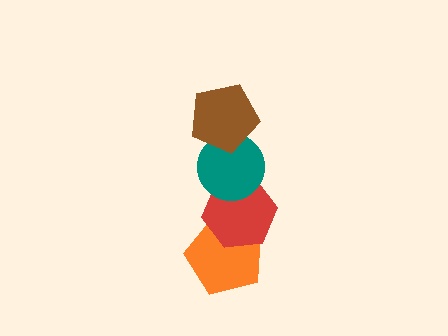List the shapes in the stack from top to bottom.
From top to bottom: the brown pentagon, the teal circle, the red hexagon, the orange pentagon.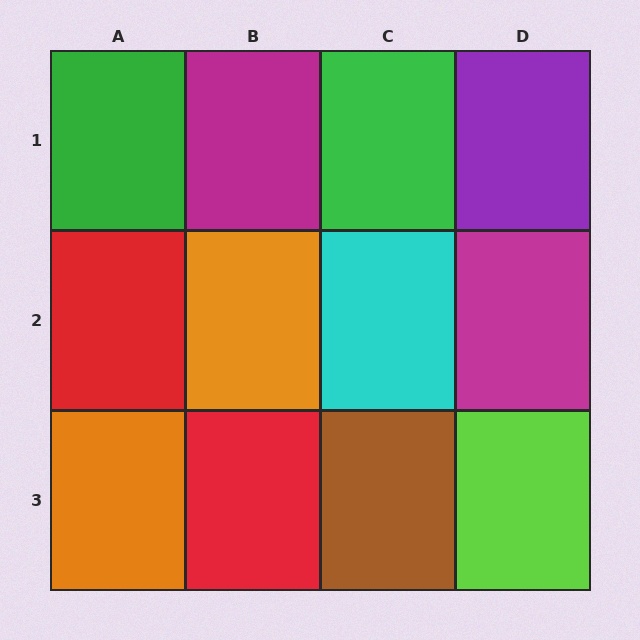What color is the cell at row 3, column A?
Orange.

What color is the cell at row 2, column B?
Orange.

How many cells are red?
2 cells are red.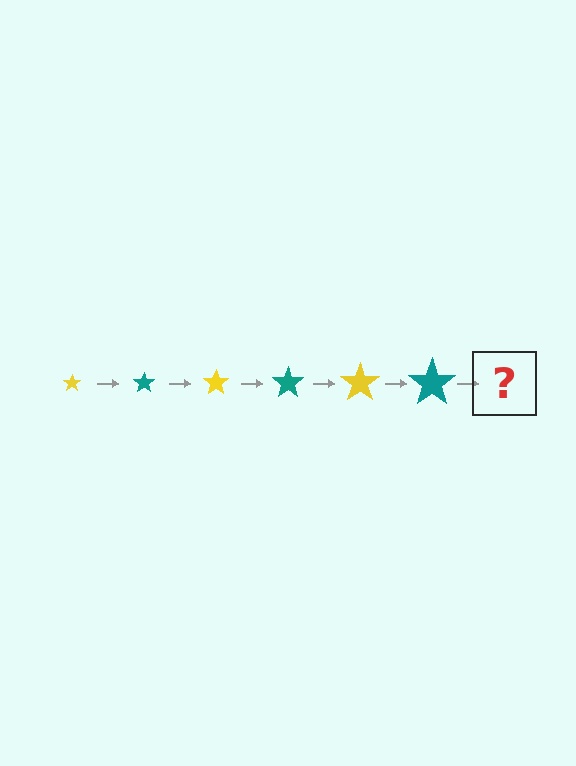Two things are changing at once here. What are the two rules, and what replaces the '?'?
The two rules are that the star grows larger each step and the color cycles through yellow and teal. The '?' should be a yellow star, larger than the previous one.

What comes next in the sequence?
The next element should be a yellow star, larger than the previous one.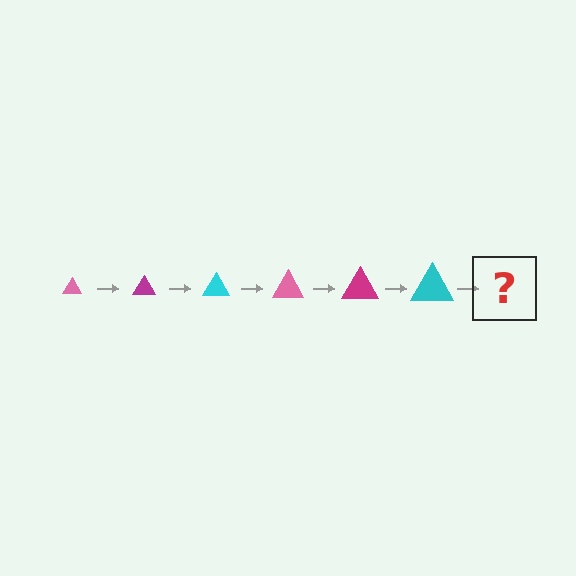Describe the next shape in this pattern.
It should be a pink triangle, larger than the previous one.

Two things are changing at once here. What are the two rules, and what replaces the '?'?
The two rules are that the triangle grows larger each step and the color cycles through pink, magenta, and cyan. The '?' should be a pink triangle, larger than the previous one.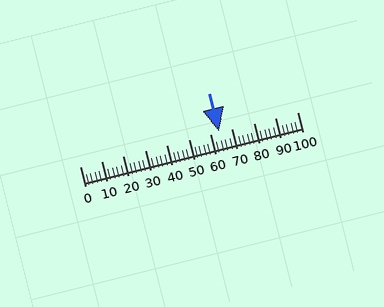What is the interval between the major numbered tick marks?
The major tick marks are spaced 10 units apart.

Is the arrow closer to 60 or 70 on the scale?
The arrow is closer to 60.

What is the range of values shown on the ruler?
The ruler shows values from 0 to 100.